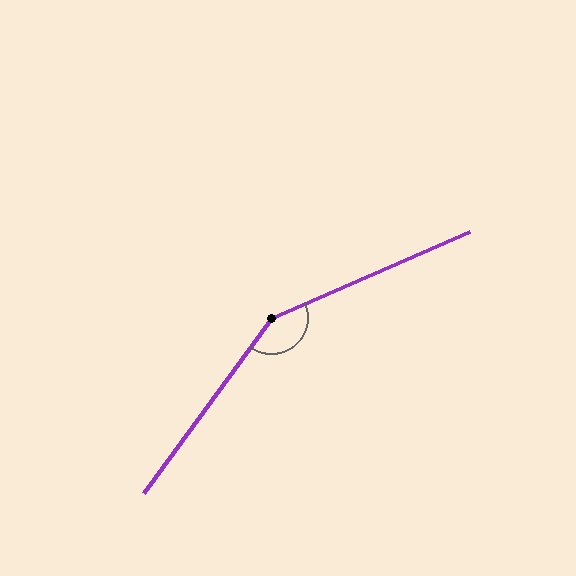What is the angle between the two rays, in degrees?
Approximately 150 degrees.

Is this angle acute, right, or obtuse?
It is obtuse.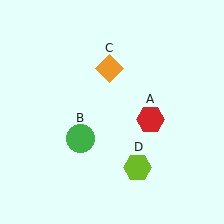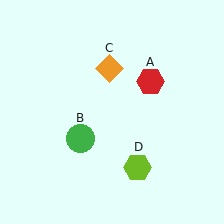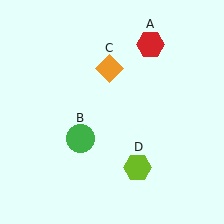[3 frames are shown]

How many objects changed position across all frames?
1 object changed position: red hexagon (object A).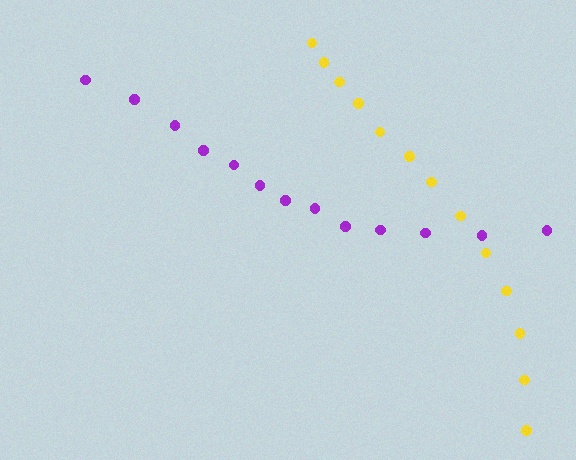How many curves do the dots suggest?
There are 2 distinct paths.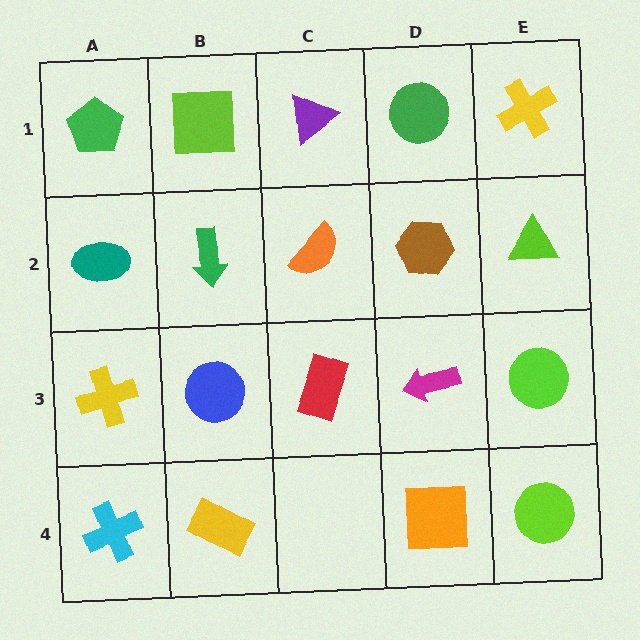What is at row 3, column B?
A blue circle.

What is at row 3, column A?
A yellow cross.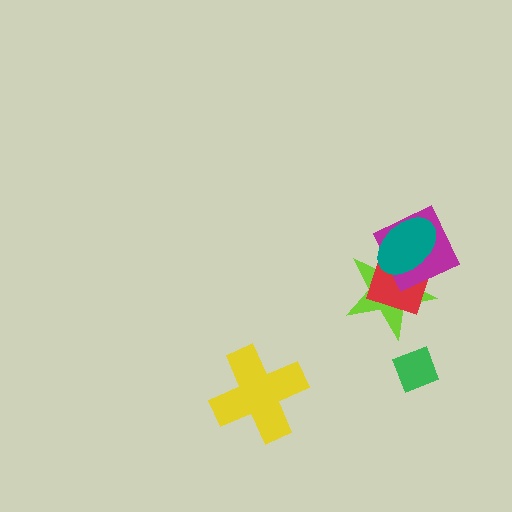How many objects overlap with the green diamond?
0 objects overlap with the green diamond.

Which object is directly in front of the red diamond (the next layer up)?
The magenta diamond is directly in front of the red diamond.